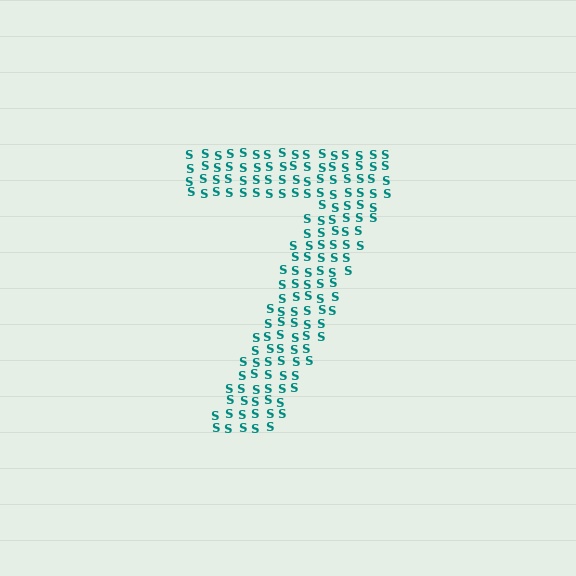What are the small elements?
The small elements are letter S's.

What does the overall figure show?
The overall figure shows the digit 7.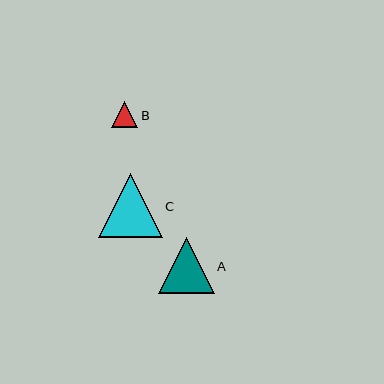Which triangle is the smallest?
Triangle B is the smallest with a size of approximately 26 pixels.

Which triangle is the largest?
Triangle C is the largest with a size of approximately 64 pixels.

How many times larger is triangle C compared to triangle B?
Triangle C is approximately 2.4 times the size of triangle B.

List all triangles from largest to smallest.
From largest to smallest: C, A, B.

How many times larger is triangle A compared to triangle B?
Triangle A is approximately 2.1 times the size of triangle B.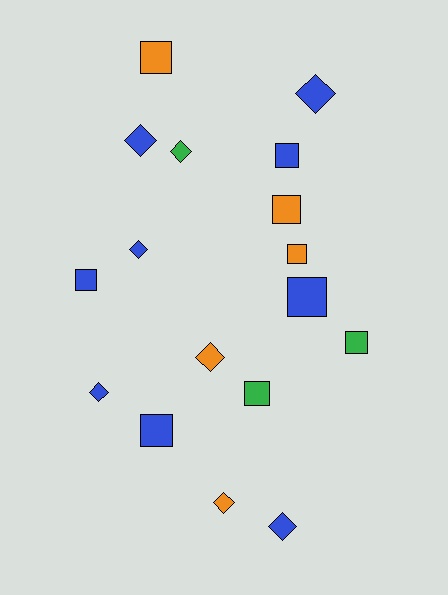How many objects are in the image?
There are 17 objects.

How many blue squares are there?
There are 4 blue squares.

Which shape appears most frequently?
Square, with 9 objects.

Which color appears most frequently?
Blue, with 9 objects.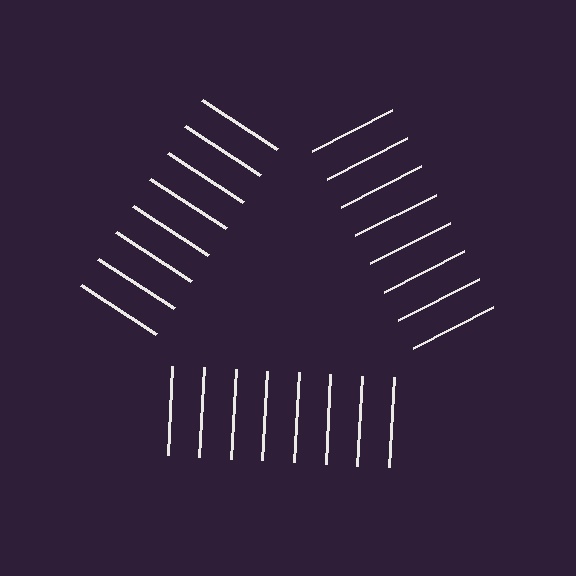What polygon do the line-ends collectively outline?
An illusory triangle — the line segments terminate on its edges but no continuous stroke is drawn.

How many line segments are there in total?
24 — 8 along each of the 3 edges.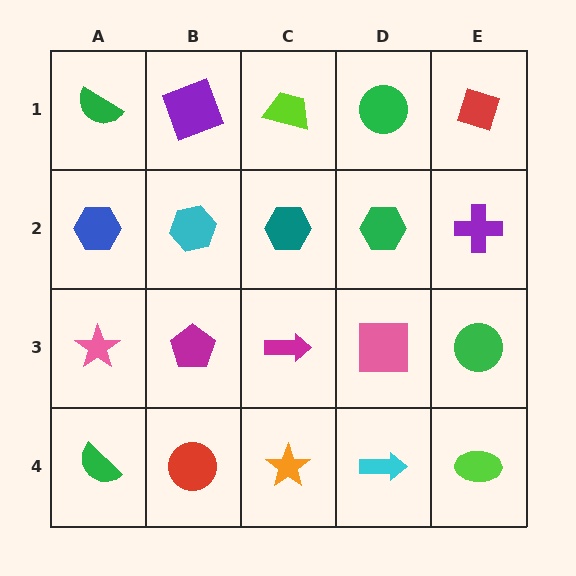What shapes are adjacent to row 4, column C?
A magenta arrow (row 3, column C), a red circle (row 4, column B), a cyan arrow (row 4, column D).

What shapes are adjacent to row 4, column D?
A pink square (row 3, column D), an orange star (row 4, column C), a lime ellipse (row 4, column E).